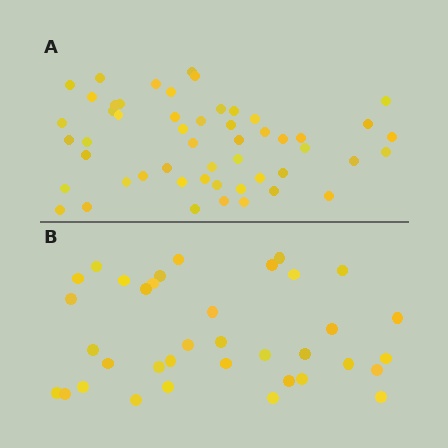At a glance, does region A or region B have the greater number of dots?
Region A (the top region) has more dots.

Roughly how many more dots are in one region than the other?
Region A has approximately 15 more dots than region B.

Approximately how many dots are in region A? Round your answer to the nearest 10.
About 50 dots. (The exact count is 52, which rounds to 50.)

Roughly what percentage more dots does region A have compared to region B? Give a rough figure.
About 45% more.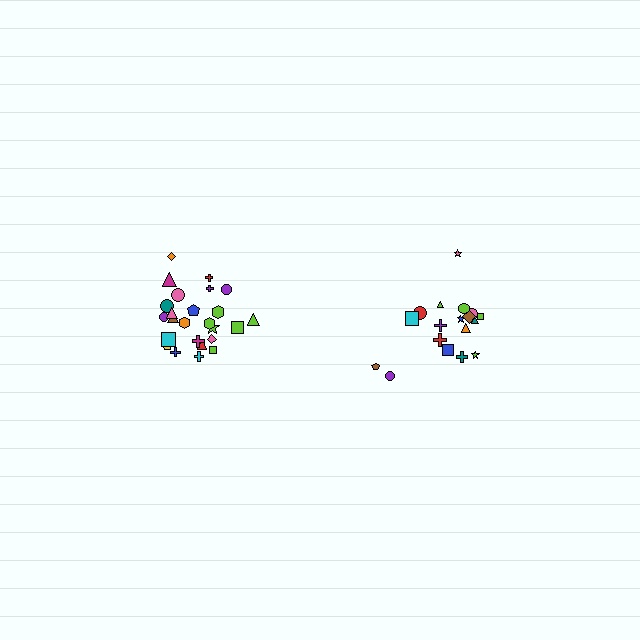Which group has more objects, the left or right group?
The left group.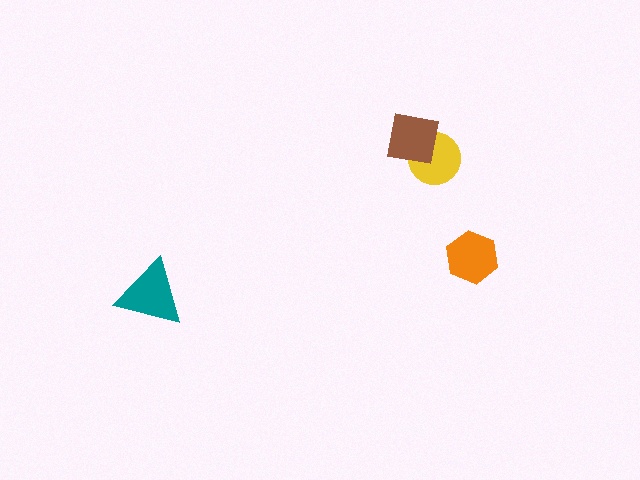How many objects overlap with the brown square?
1 object overlaps with the brown square.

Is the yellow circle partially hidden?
Yes, it is partially covered by another shape.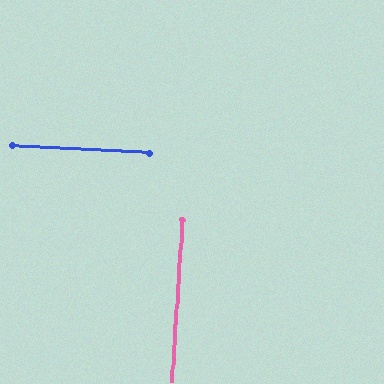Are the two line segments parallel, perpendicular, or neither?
Perpendicular — they meet at approximately 89°.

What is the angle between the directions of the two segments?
Approximately 89 degrees.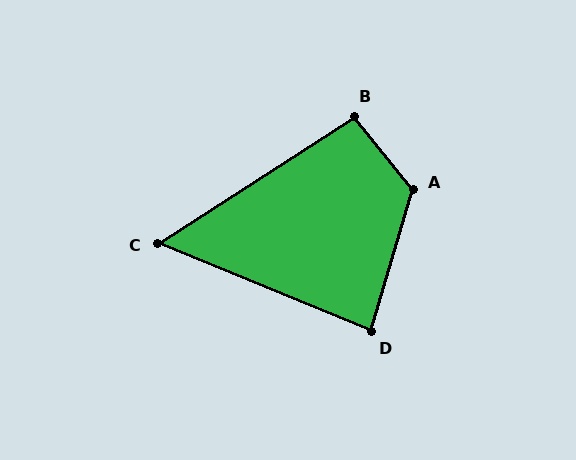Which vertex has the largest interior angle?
A, at approximately 125 degrees.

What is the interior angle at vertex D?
Approximately 84 degrees (acute).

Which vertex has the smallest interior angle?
C, at approximately 55 degrees.